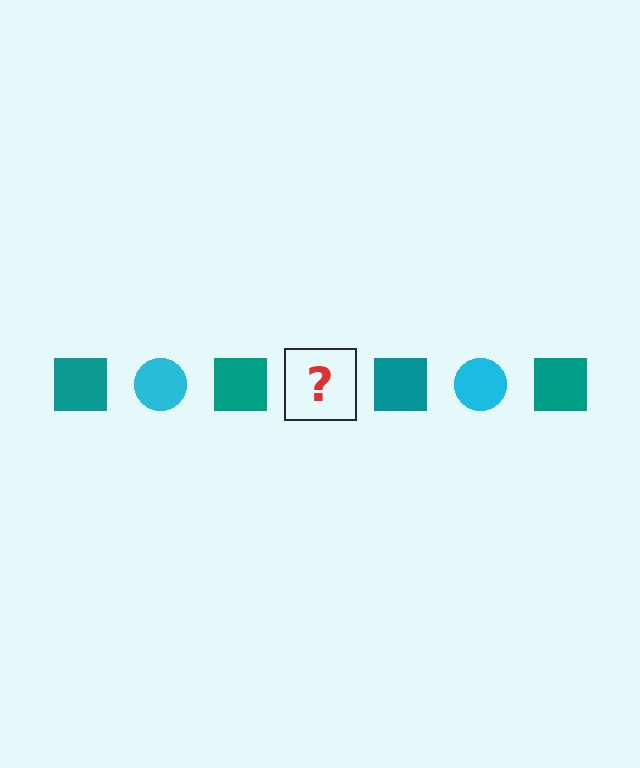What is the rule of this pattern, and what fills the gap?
The rule is that the pattern alternates between teal square and cyan circle. The gap should be filled with a cyan circle.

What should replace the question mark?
The question mark should be replaced with a cyan circle.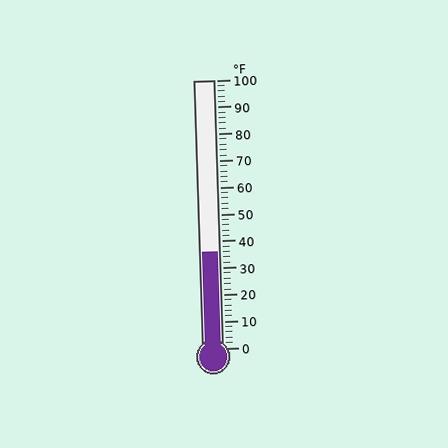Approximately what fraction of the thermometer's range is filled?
The thermometer is filled to approximately 35% of its range.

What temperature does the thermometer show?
The thermometer shows approximately 36°F.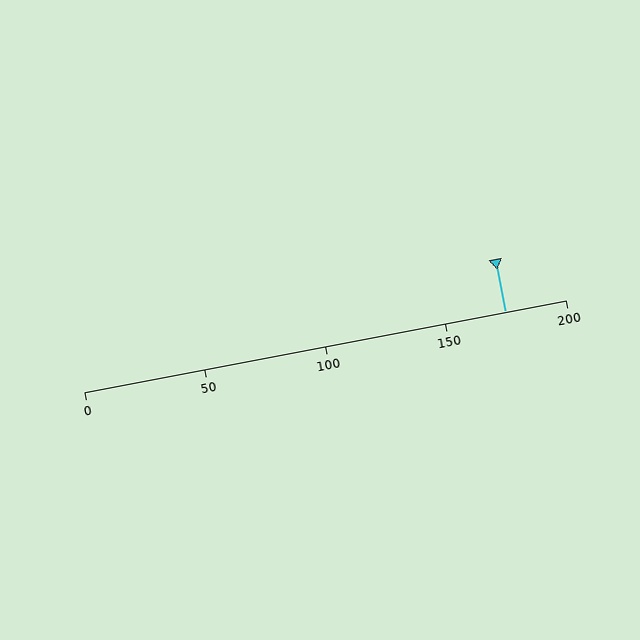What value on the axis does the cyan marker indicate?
The marker indicates approximately 175.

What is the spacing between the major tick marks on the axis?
The major ticks are spaced 50 apart.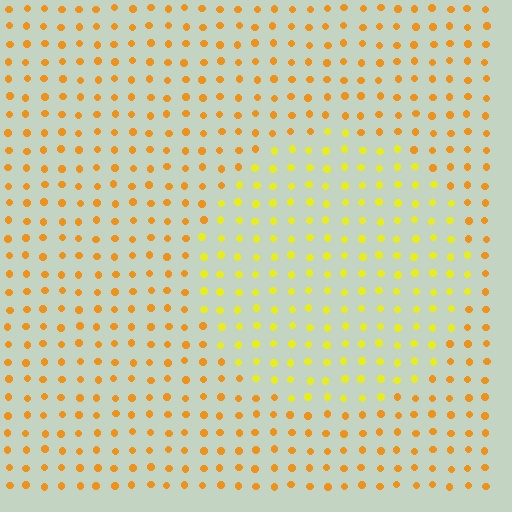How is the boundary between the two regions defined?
The boundary is defined purely by a slight shift in hue (about 28 degrees). Spacing, size, and orientation are identical on both sides.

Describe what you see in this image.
The image is filled with small orange elements in a uniform arrangement. A circle-shaped region is visible where the elements are tinted to a slightly different hue, forming a subtle color boundary.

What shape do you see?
I see a circle.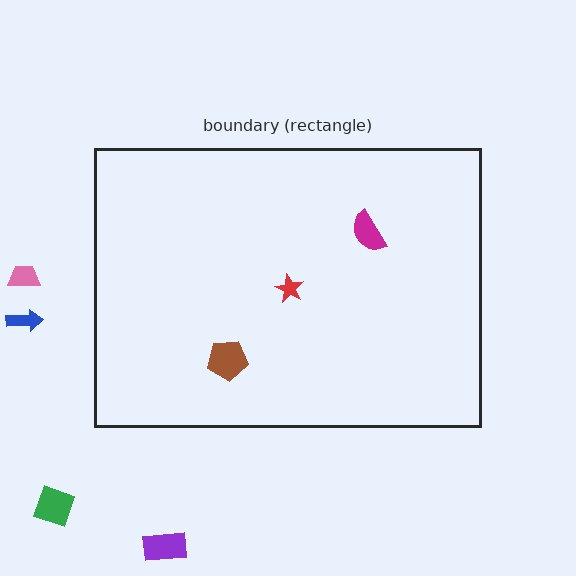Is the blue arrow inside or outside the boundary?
Outside.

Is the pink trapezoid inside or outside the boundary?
Outside.